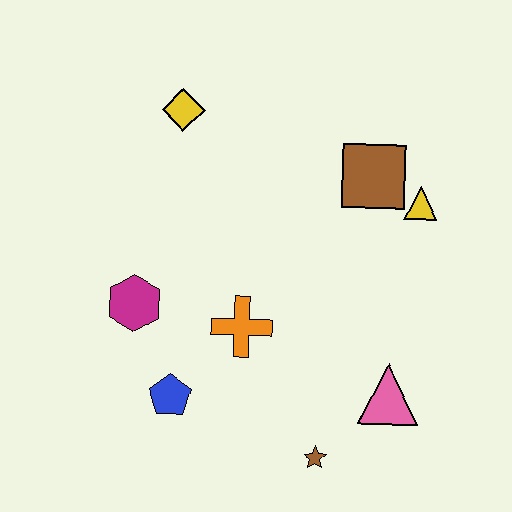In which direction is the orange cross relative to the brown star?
The orange cross is above the brown star.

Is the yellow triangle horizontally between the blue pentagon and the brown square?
No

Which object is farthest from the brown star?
The yellow diamond is farthest from the brown star.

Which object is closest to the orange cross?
The blue pentagon is closest to the orange cross.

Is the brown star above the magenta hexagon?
No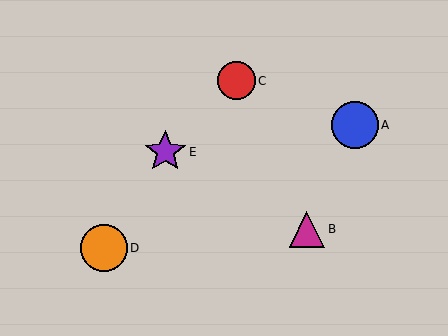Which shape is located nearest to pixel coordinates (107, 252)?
The orange circle (labeled D) at (104, 248) is nearest to that location.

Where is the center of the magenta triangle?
The center of the magenta triangle is at (307, 229).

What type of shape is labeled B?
Shape B is a magenta triangle.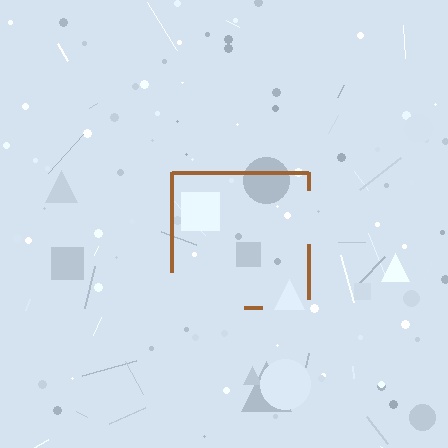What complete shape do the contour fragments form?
The contour fragments form a square.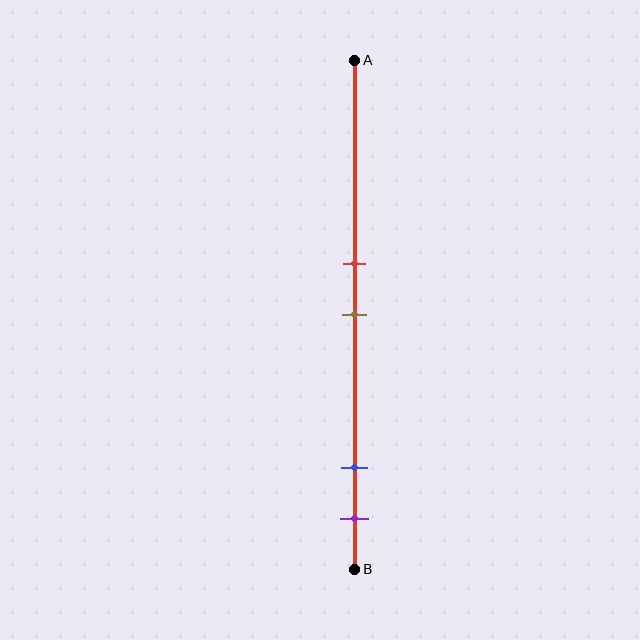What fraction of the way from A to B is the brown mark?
The brown mark is approximately 50% (0.5) of the way from A to B.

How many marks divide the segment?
There are 4 marks dividing the segment.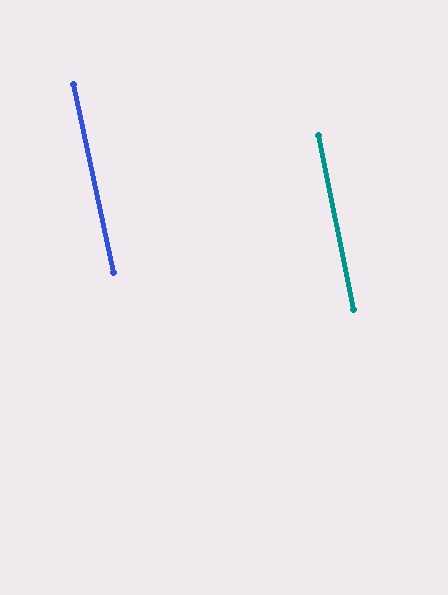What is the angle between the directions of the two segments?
Approximately 1 degree.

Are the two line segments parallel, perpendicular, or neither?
Parallel — their directions differ by only 0.7°.